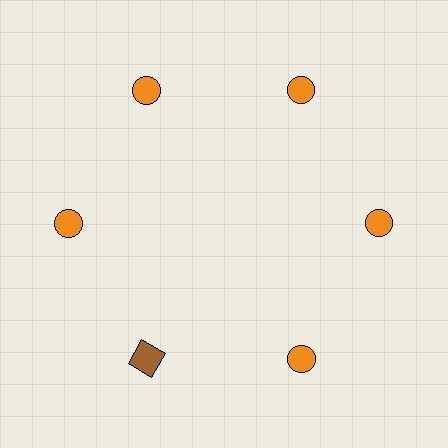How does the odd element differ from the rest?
It differs in both color (brown instead of orange) and shape (square instead of circle).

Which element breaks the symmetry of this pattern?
The brown square at roughly the 7 o'clock position breaks the symmetry. All other shapes are orange circles.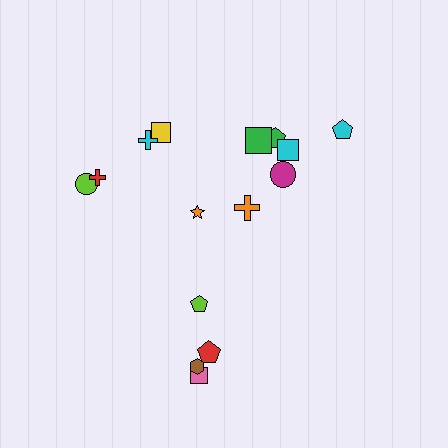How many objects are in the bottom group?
There are 5 objects.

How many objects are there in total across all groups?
There are 15 objects.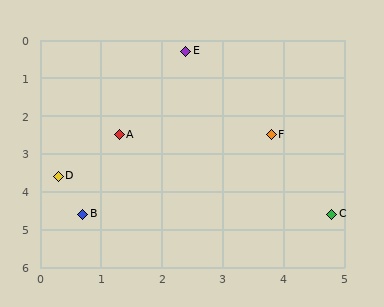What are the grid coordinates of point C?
Point C is at approximately (4.8, 4.6).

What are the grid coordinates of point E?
Point E is at approximately (2.4, 0.3).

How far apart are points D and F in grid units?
Points D and F are about 3.7 grid units apart.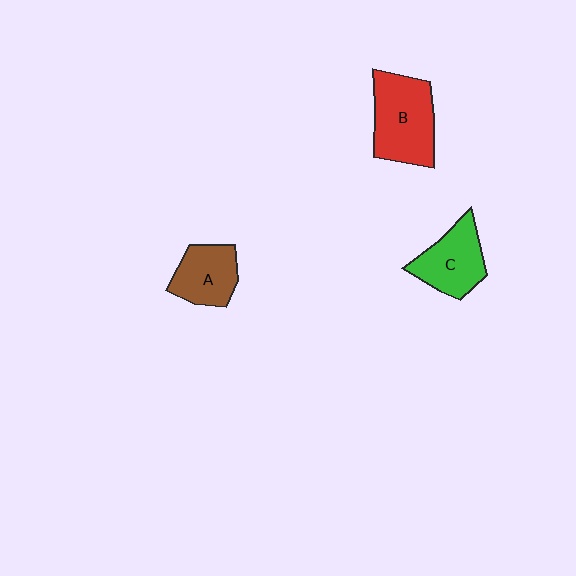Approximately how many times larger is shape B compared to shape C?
Approximately 1.3 times.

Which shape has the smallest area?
Shape A (brown).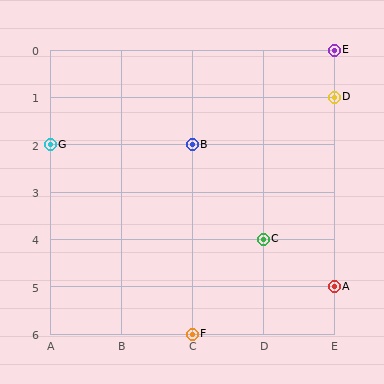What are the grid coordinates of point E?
Point E is at grid coordinates (E, 0).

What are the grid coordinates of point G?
Point G is at grid coordinates (A, 2).